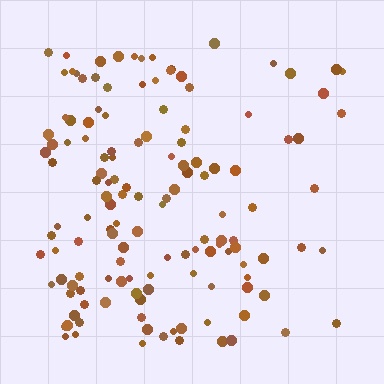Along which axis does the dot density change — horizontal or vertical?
Horizontal.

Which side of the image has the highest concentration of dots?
The left.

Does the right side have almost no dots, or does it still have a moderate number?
Still a moderate number, just noticeably fewer than the left.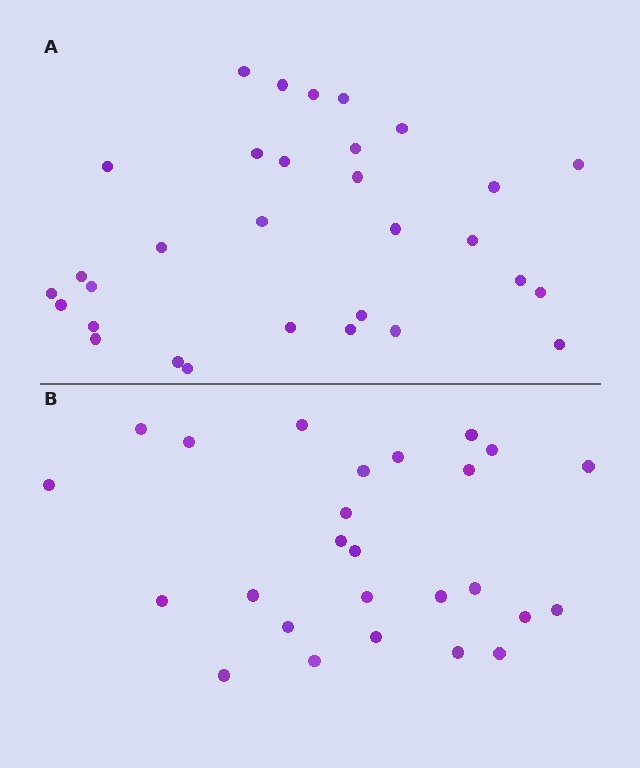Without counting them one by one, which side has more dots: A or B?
Region A (the top region) has more dots.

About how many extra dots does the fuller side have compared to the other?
Region A has about 5 more dots than region B.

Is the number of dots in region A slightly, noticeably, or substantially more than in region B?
Region A has only slightly more — the two regions are fairly close. The ratio is roughly 1.2 to 1.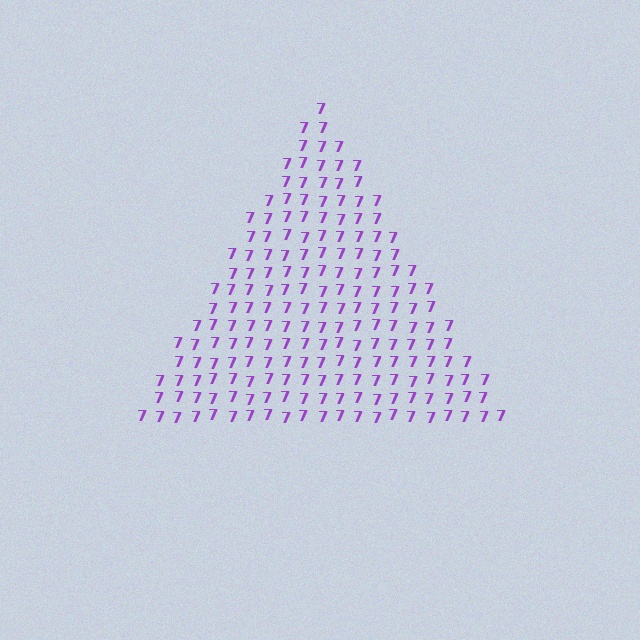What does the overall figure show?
The overall figure shows a triangle.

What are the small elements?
The small elements are digit 7's.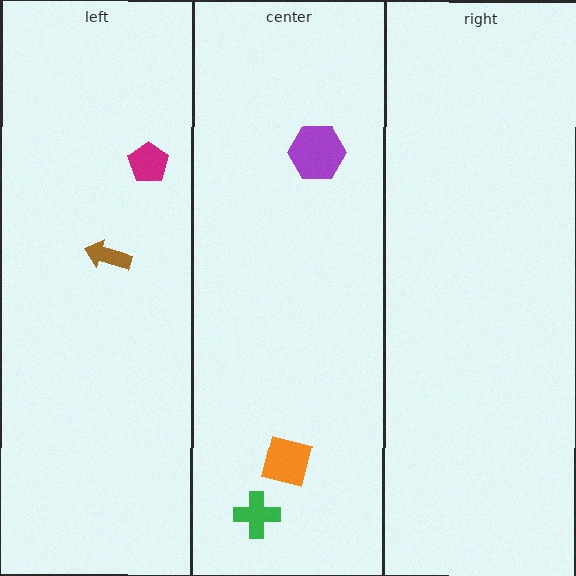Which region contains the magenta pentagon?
The left region.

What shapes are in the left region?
The brown arrow, the magenta pentagon.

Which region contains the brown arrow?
The left region.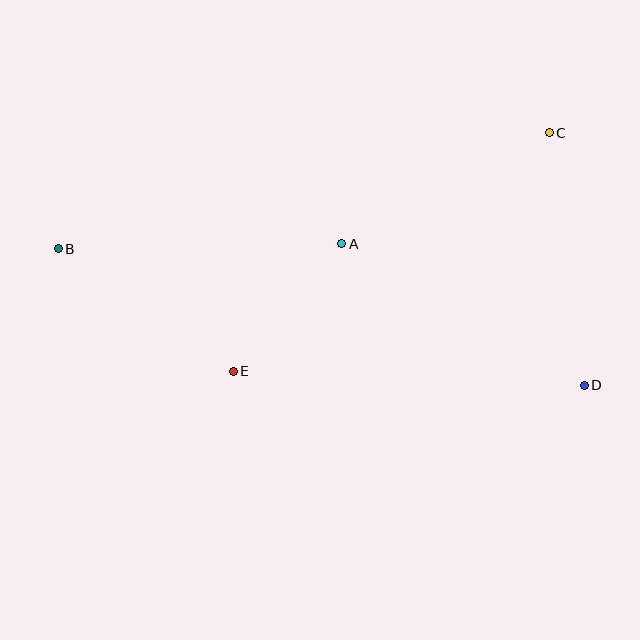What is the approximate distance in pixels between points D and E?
The distance between D and E is approximately 351 pixels.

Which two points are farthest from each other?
Points B and D are farthest from each other.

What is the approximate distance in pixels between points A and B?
The distance between A and B is approximately 284 pixels.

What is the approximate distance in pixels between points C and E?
The distance between C and E is approximately 396 pixels.